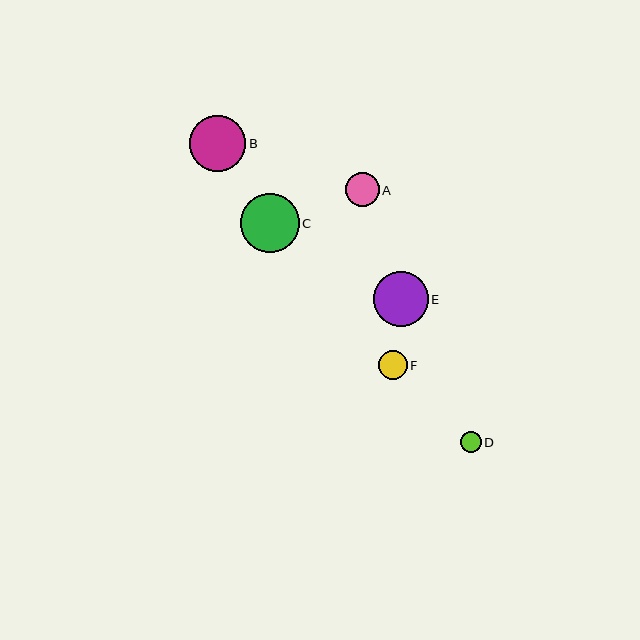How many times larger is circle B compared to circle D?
Circle B is approximately 2.8 times the size of circle D.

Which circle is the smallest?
Circle D is the smallest with a size of approximately 20 pixels.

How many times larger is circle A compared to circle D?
Circle A is approximately 1.7 times the size of circle D.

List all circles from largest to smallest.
From largest to smallest: C, B, E, A, F, D.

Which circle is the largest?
Circle C is the largest with a size of approximately 59 pixels.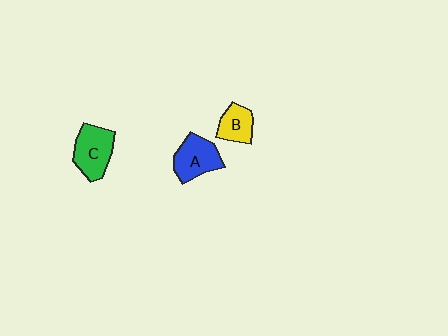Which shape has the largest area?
Shape C (green).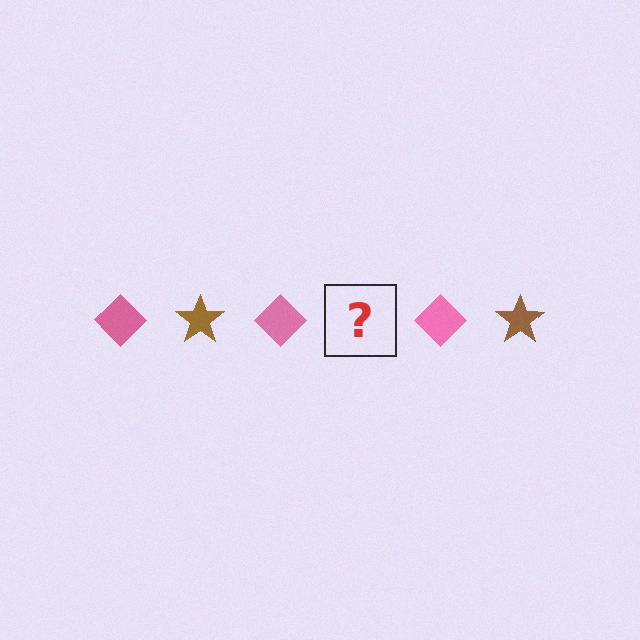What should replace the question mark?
The question mark should be replaced with a brown star.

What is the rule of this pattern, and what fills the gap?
The rule is that the pattern alternates between pink diamond and brown star. The gap should be filled with a brown star.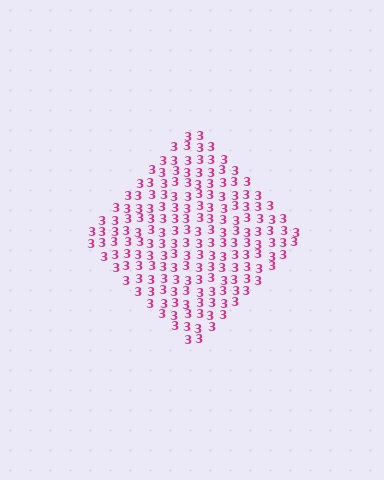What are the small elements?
The small elements are digit 3's.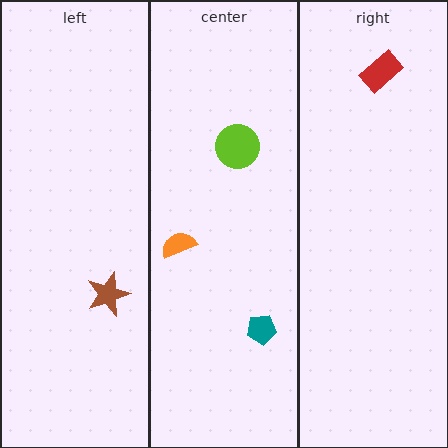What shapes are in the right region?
The red rectangle.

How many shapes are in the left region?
1.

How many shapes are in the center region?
3.